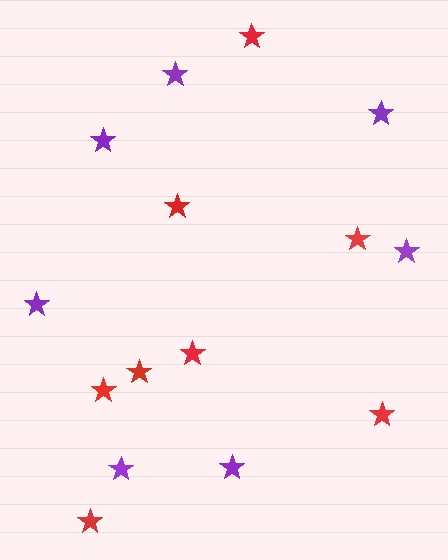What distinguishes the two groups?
There are 2 groups: one group of purple stars (7) and one group of red stars (8).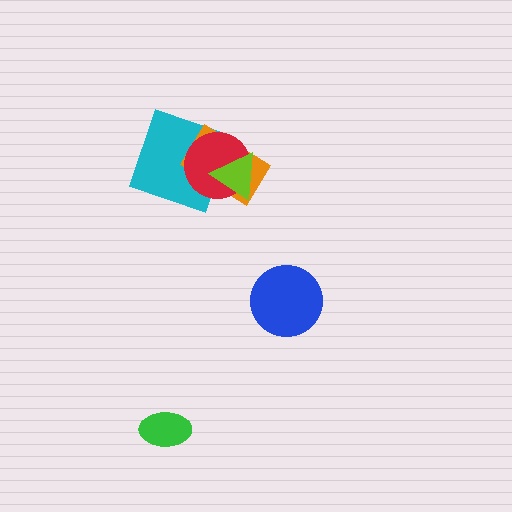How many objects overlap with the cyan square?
3 objects overlap with the cyan square.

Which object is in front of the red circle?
The lime triangle is in front of the red circle.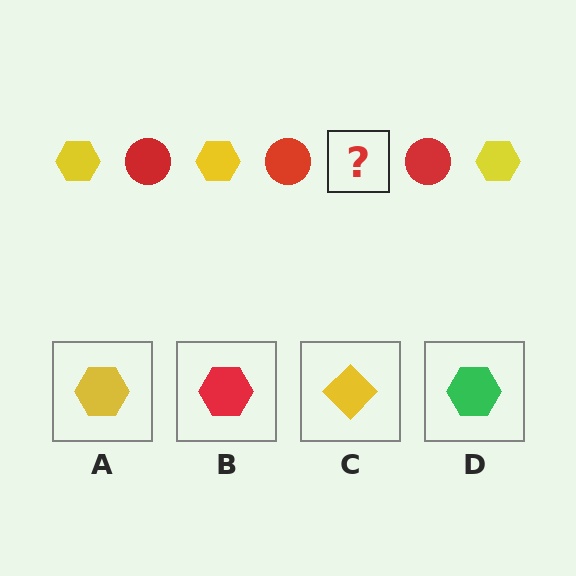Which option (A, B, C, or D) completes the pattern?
A.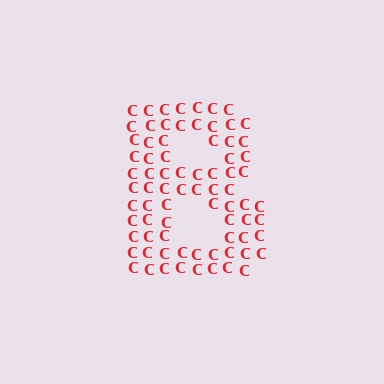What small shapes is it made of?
It is made of small letter C's.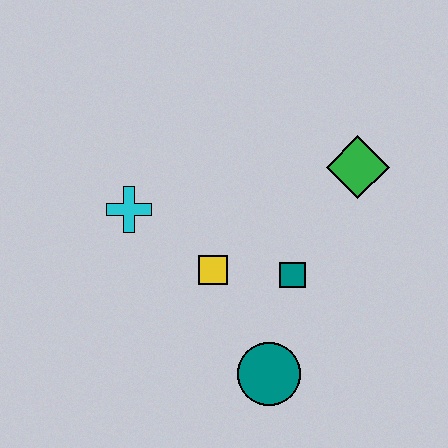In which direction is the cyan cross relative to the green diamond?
The cyan cross is to the left of the green diamond.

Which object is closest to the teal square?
The yellow square is closest to the teal square.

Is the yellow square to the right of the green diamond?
No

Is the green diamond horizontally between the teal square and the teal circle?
No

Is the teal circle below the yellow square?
Yes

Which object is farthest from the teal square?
The cyan cross is farthest from the teal square.